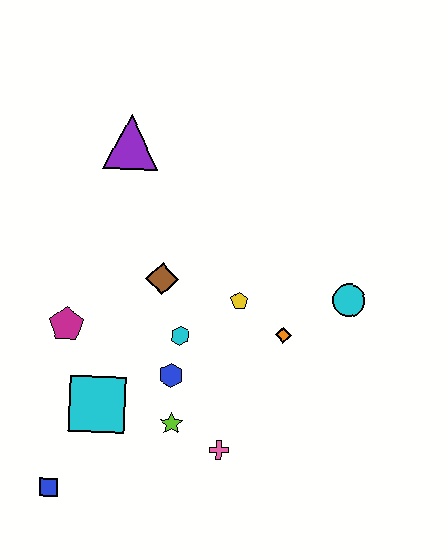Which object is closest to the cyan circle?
The orange diamond is closest to the cyan circle.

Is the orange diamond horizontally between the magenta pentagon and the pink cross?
No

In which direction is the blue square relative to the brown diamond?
The blue square is below the brown diamond.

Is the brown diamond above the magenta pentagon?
Yes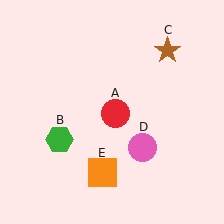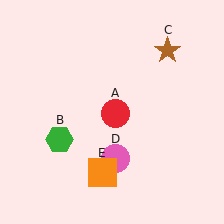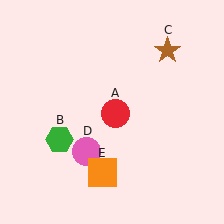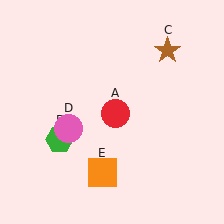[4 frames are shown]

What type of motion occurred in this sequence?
The pink circle (object D) rotated clockwise around the center of the scene.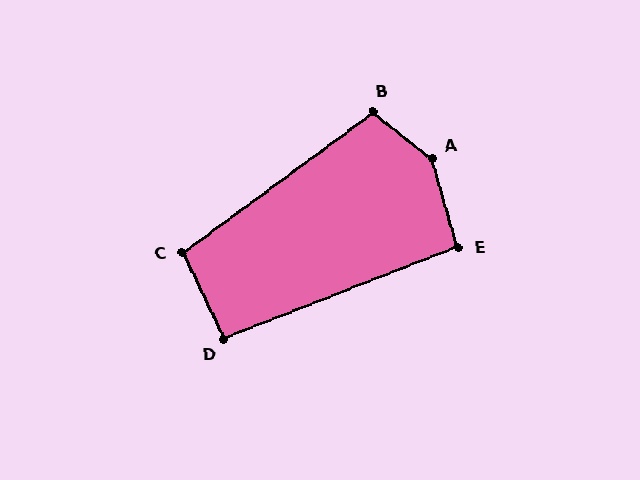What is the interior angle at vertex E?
Approximately 95 degrees (approximately right).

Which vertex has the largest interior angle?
A, at approximately 145 degrees.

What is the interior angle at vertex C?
Approximately 101 degrees (obtuse).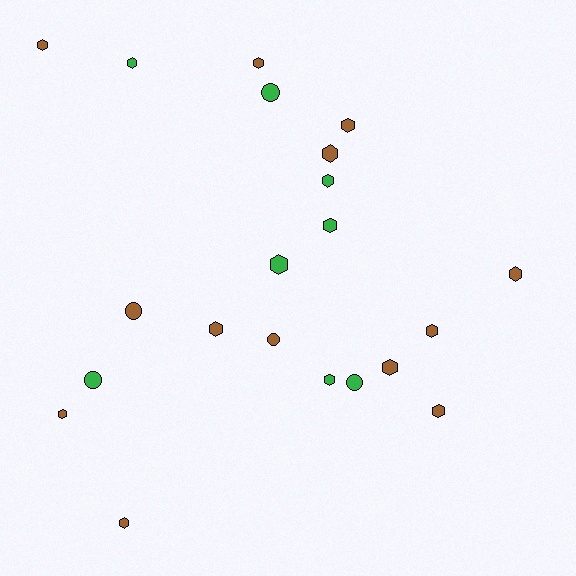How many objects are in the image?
There are 21 objects.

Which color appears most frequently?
Brown, with 13 objects.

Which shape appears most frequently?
Hexagon, with 16 objects.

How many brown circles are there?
There are 2 brown circles.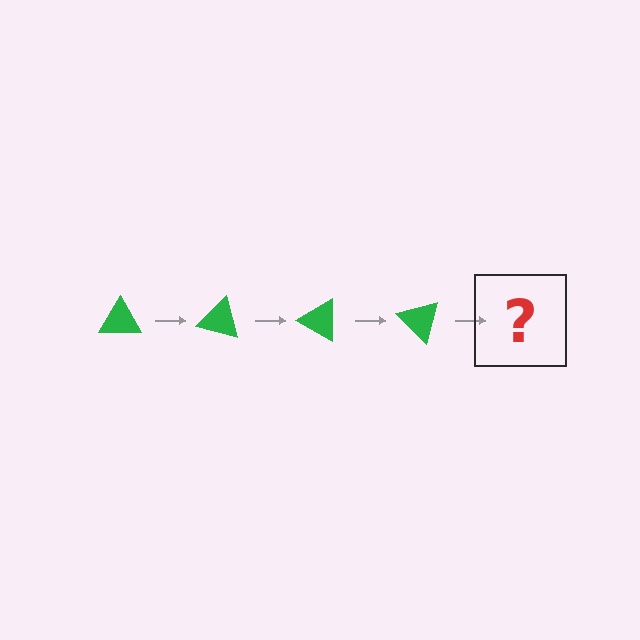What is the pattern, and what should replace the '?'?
The pattern is that the triangle rotates 15 degrees each step. The '?' should be a green triangle rotated 60 degrees.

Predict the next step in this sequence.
The next step is a green triangle rotated 60 degrees.